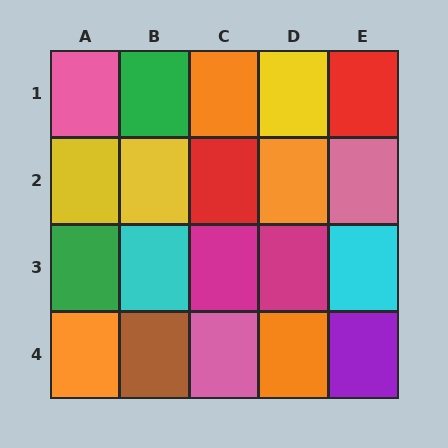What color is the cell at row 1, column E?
Red.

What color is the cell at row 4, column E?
Purple.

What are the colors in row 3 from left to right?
Green, cyan, magenta, magenta, cyan.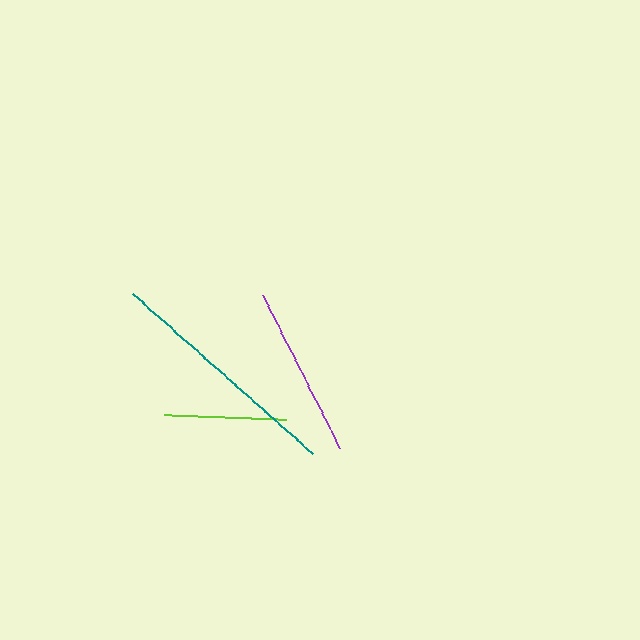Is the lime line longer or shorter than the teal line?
The teal line is longer than the lime line.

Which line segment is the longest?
The teal line is the longest at approximately 241 pixels.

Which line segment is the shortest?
The lime line is the shortest at approximately 122 pixels.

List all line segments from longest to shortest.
From longest to shortest: teal, purple, lime.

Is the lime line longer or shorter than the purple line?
The purple line is longer than the lime line.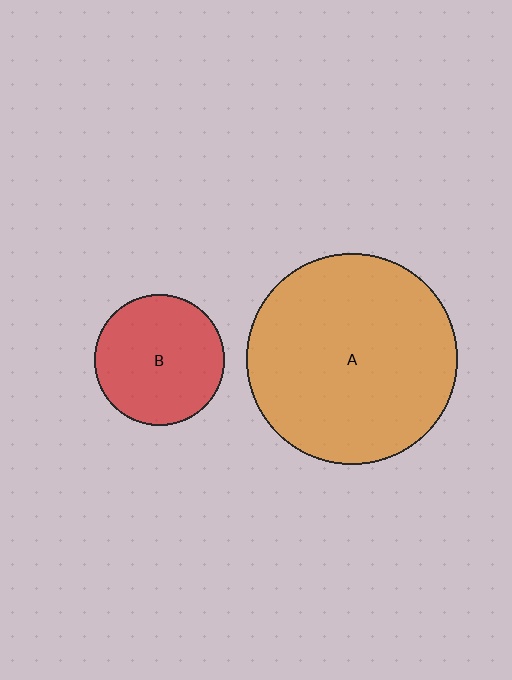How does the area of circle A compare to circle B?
Approximately 2.6 times.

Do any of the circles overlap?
No, none of the circles overlap.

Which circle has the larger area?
Circle A (orange).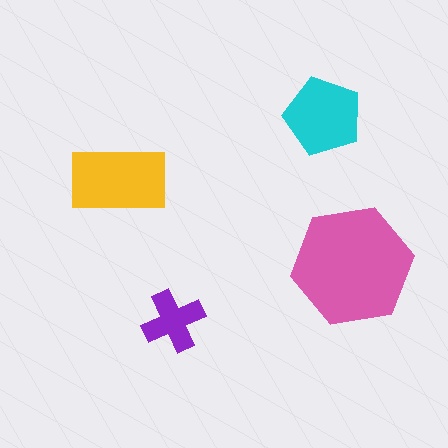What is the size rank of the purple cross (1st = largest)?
4th.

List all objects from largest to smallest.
The pink hexagon, the yellow rectangle, the cyan pentagon, the purple cross.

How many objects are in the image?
There are 4 objects in the image.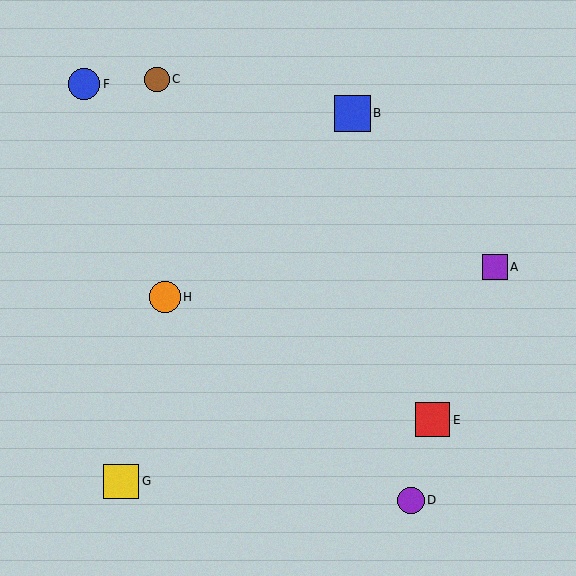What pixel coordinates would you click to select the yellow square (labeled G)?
Click at (121, 481) to select the yellow square G.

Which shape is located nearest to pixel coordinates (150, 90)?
The brown circle (labeled C) at (157, 79) is nearest to that location.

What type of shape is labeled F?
Shape F is a blue circle.